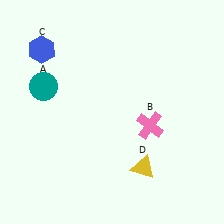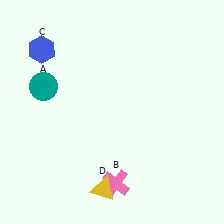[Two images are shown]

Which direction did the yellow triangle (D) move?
The yellow triangle (D) moved left.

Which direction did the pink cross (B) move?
The pink cross (B) moved down.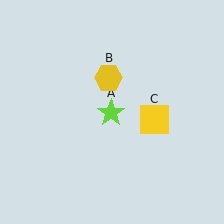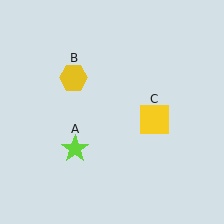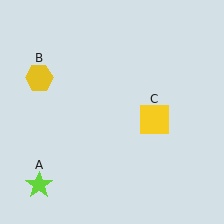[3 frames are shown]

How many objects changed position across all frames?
2 objects changed position: lime star (object A), yellow hexagon (object B).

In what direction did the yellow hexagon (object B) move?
The yellow hexagon (object B) moved left.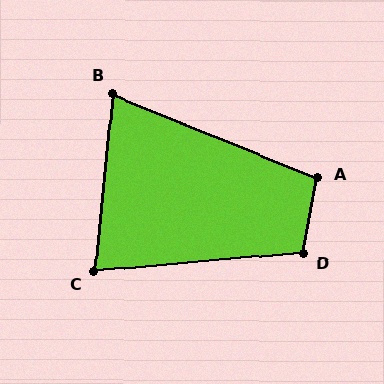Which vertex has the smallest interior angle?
B, at approximately 74 degrees.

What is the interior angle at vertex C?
Approximately 79 degrees (acute).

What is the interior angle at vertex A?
Approximately 101 degrees (obtuse).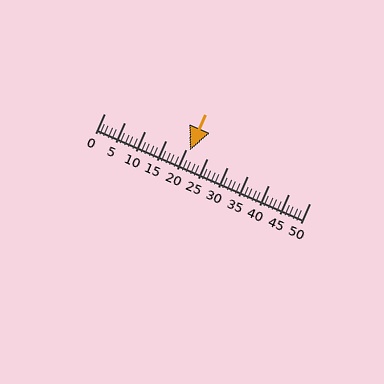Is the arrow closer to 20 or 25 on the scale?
The arrow is closer to 20.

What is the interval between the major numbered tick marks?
The major tick marks are spaced 5 units apart.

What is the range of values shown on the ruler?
The ruler shows values from 0 to 50.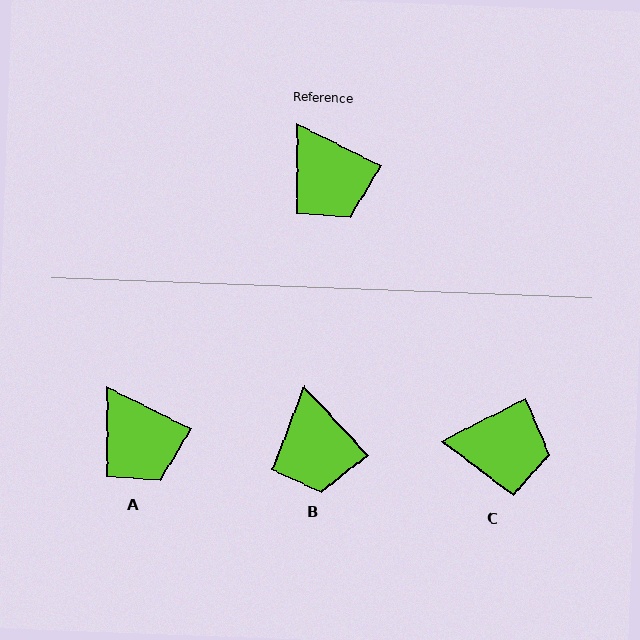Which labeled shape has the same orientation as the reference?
A.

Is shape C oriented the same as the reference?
No, it is off by about 53 degrees.